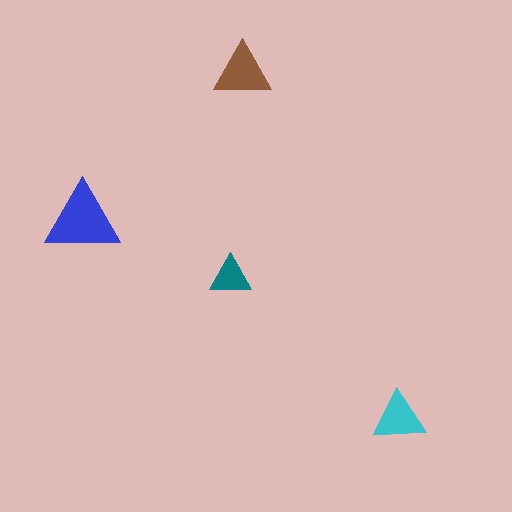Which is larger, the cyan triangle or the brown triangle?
The brown one.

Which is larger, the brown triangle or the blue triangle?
The blue one.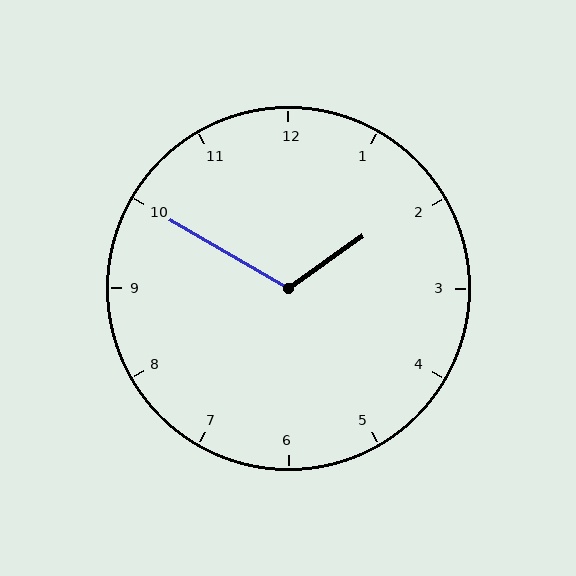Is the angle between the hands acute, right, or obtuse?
It is obtuse.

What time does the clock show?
1:50.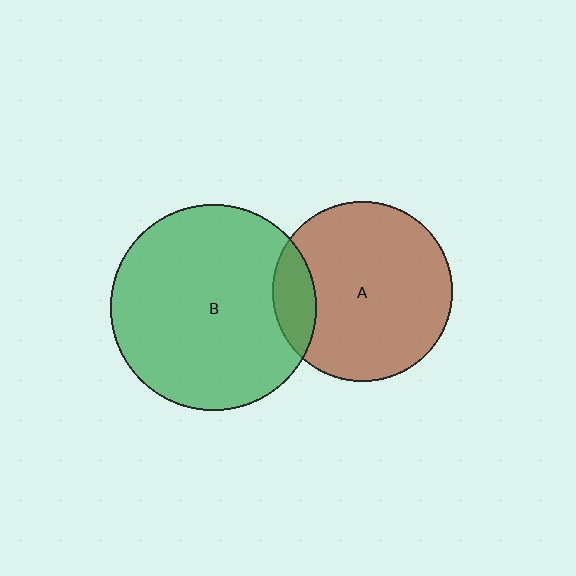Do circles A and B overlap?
Yes.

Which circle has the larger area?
Circle B (green).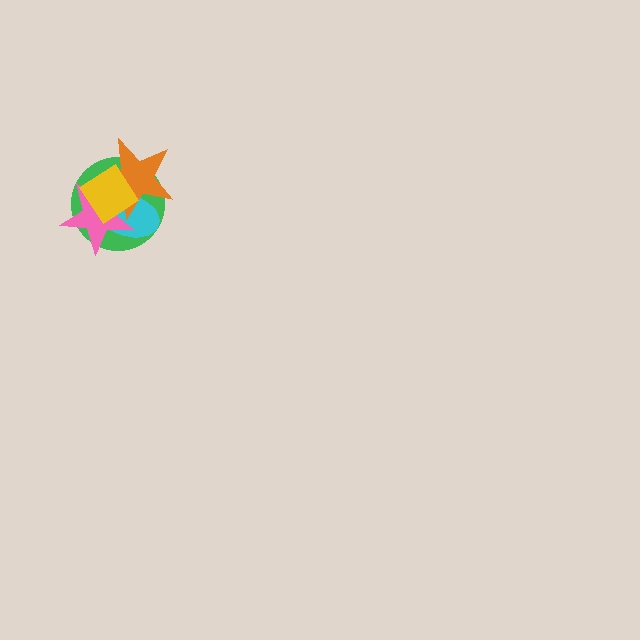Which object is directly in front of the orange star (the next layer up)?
The pink star is directly in front of the orange star.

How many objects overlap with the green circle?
4 objects overlap with the green circle.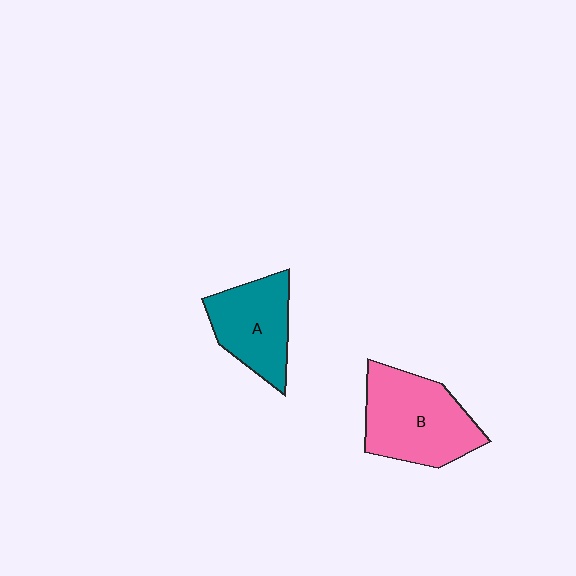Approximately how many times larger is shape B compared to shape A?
Approximately 1.3 times.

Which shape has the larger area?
Shape B (pink).